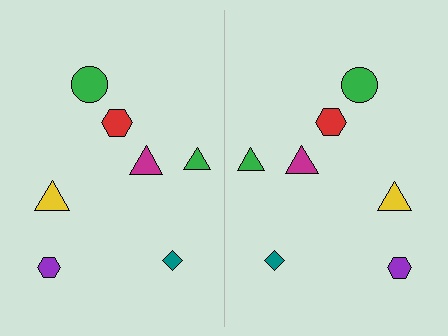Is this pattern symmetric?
Yes, this pattern has bilateral (reflection) symmetry.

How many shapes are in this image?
There are 14 shapes in this image.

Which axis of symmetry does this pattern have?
The pattern has a vertical axis of symmetry running through the center of the image.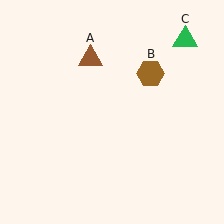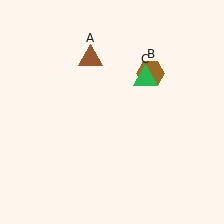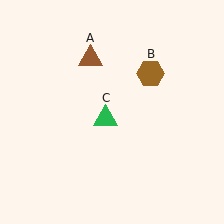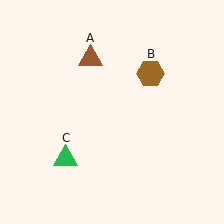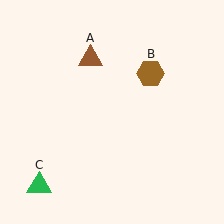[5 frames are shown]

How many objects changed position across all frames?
1 object changed position: green triangle (object C).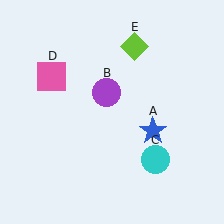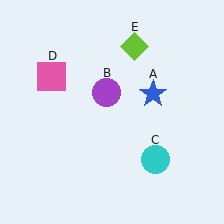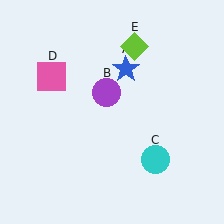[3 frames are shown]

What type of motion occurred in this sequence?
The blue star (object A) rotated counterclockwise around the center of the scene.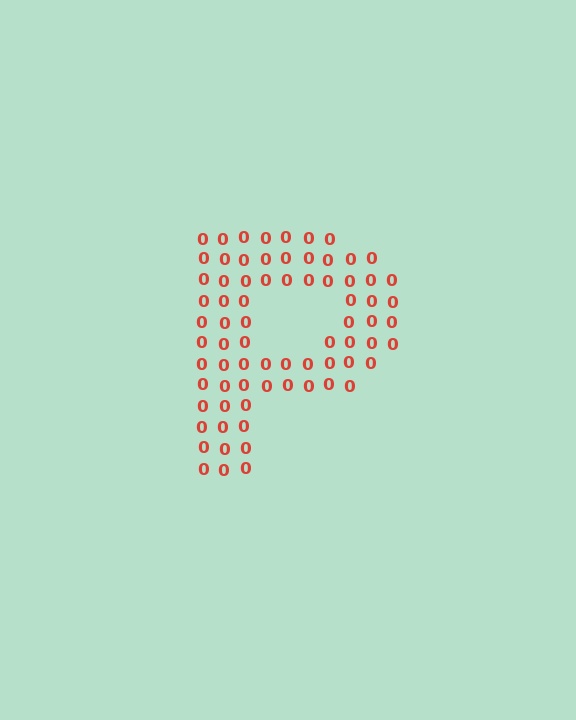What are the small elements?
The small elements are digit 0's.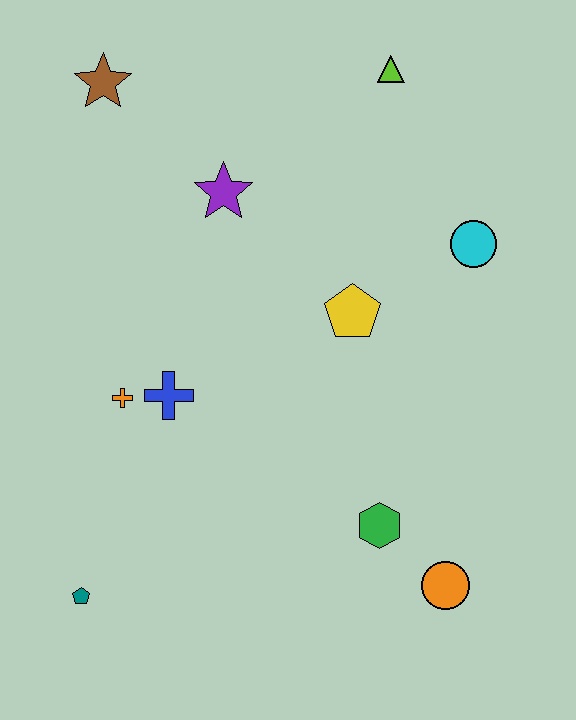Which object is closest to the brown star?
The purple star is closest to the brown star.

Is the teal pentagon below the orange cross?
Yes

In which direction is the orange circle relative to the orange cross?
The orange circle is to the right of the orange cross.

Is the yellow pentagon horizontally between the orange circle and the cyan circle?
No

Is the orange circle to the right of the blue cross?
Yes